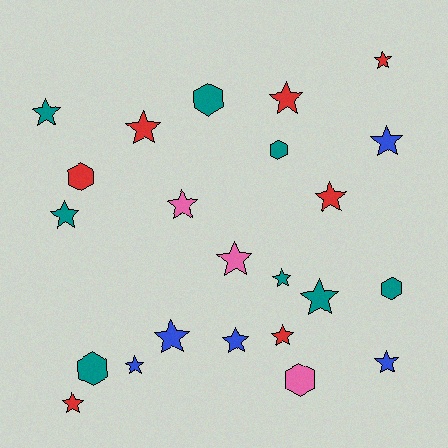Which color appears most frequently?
Teal, with 8 objects.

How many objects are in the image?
There are 23 objects.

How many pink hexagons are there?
There is 1 pink hexagon.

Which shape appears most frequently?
Star, with 17 objects.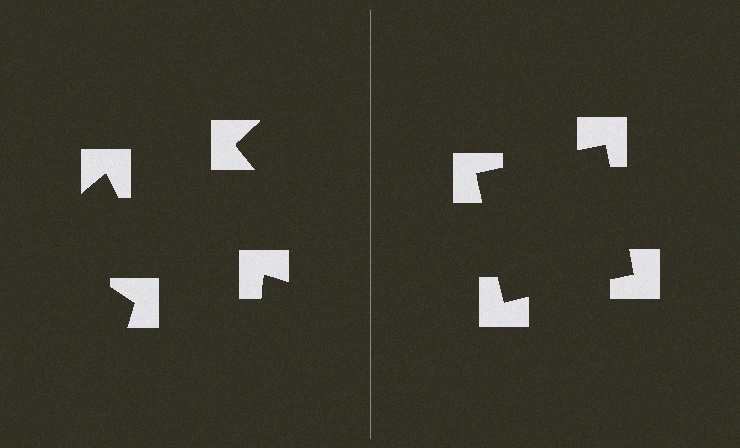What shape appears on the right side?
An illusory square.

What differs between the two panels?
The notched squares are positioned identically on both sides; only the wedge orientations differ. On the right they align to a square; on the left they are misaligned.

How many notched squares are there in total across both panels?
8 — 4 on each side.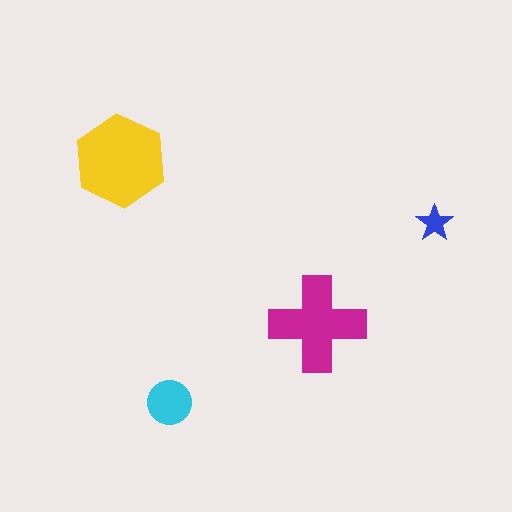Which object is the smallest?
The blue star.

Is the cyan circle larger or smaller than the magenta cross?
Smaller.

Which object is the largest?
The yellow hexagon.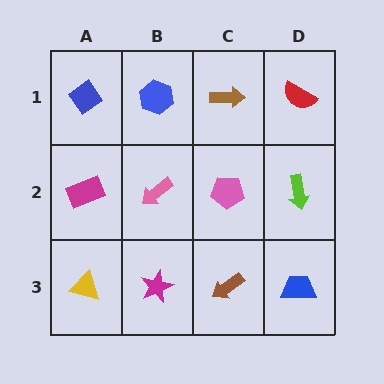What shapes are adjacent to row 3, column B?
A pink arrow (row 2, column B), a yellow triangle (row 3, column A), a brown arrow (row 3, column C).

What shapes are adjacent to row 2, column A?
A blue diamond (row 1, column A), a yellow triangle (row 3, column A), a pink arrow (row 2, column B).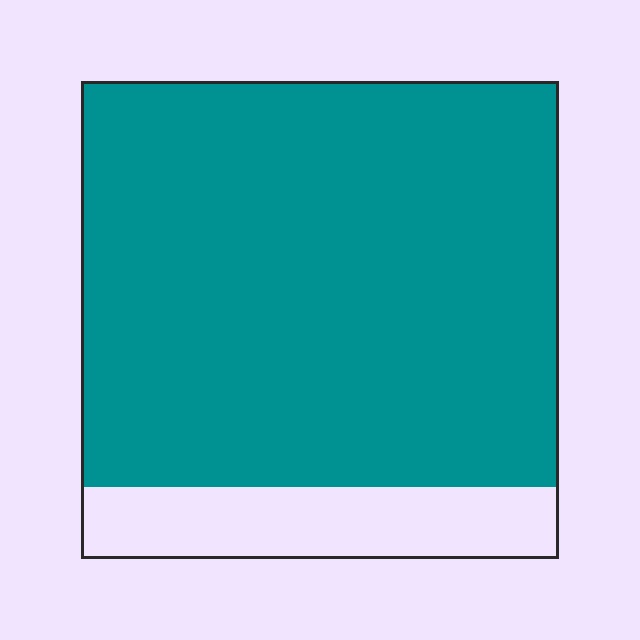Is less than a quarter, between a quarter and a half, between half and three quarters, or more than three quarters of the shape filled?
More than three quarters.